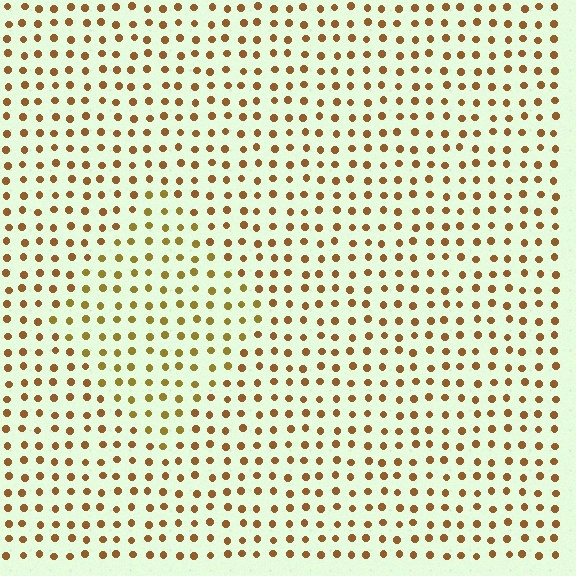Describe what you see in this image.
The image is filled with small brown elements in a uniform arrangement. A diamond-shaped region is visible where the elements are tinted to a slightly different hue, forming a subtle color boundary.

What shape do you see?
I see a diamond.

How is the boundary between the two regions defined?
The boundary is defined purely by a slight shift in hue (about 21 degrees). Spacing, size, and orientation are identical on both sides.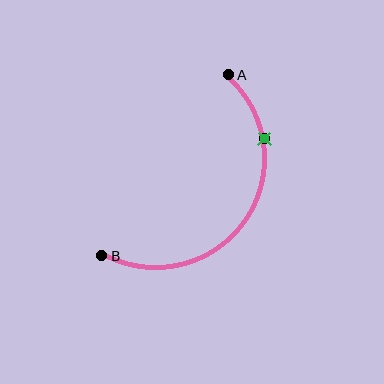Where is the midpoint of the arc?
The arc midpoint is the point on the curve farthest from the straight line joining A and B. It sits below and to the right of that line.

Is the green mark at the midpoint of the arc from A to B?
No. The green mark lies on the arc but is closer to endpoint A. The arc midpoint would be at the point on the curve equidistant along the arc from both A and B.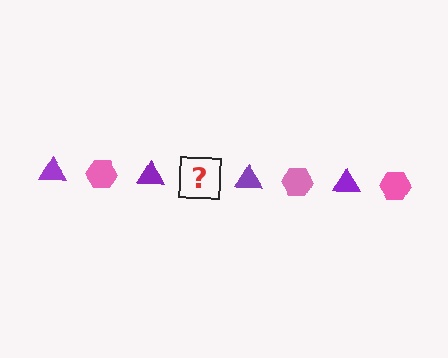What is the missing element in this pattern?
The missing element is a pink hexagon.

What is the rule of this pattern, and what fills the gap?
The rule is that the pattern alternates between purple triangle and pink hexagon. The gap should be filled with a pink hexagon.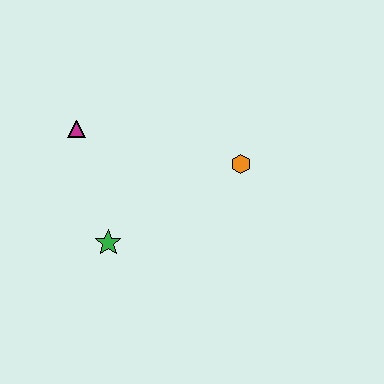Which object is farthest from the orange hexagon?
The magenta triangle is farthest from the orange hexagon.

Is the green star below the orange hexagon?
Yes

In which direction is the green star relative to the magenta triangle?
The green star is below the magenta triangle.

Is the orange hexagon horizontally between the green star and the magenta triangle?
No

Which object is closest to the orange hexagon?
The green star is closest to the orange hexagon.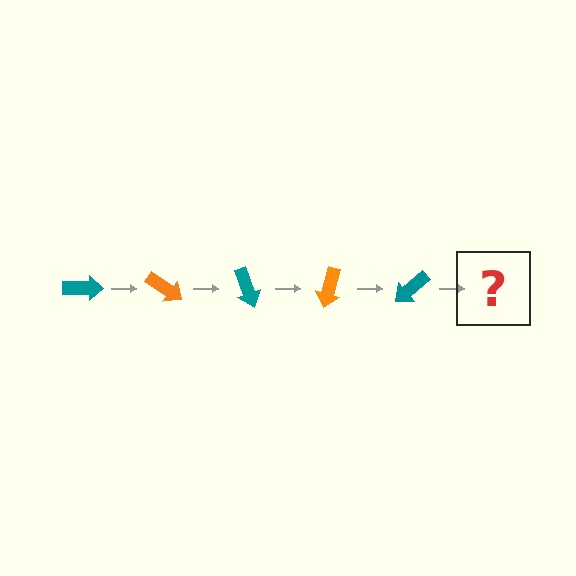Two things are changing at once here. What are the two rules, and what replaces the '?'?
The two rules are that it rotates 35 degrees each step and the color cycles through teal and orange. The '?' should be an orange arrow, rotated 175 degrees from the start.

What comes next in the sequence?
The next element should be an orange arrow, rotated 175 degrees from the start.